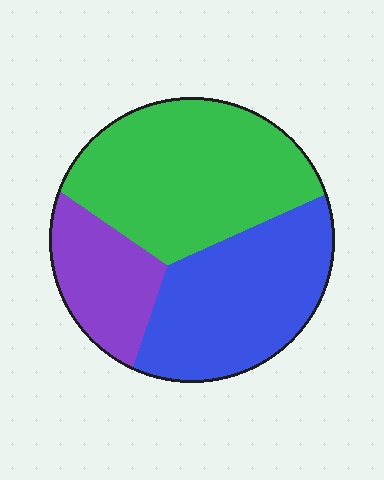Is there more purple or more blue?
Blue.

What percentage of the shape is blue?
Blue covers around 35% of the shape.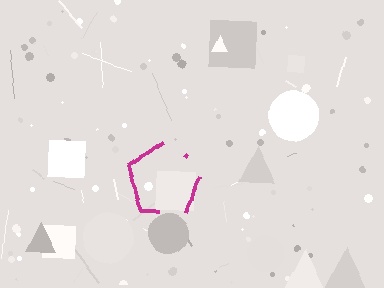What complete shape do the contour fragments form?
The contour fragments form a pentagon.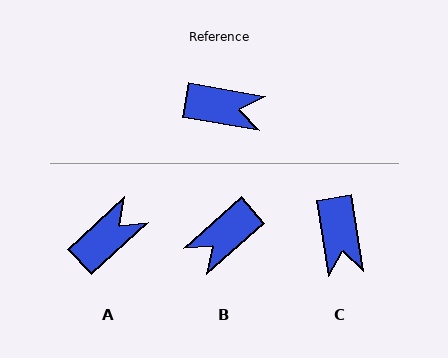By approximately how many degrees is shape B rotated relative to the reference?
Approximately 128 degrees clockwise.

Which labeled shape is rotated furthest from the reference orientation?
B, about 128 degrees away.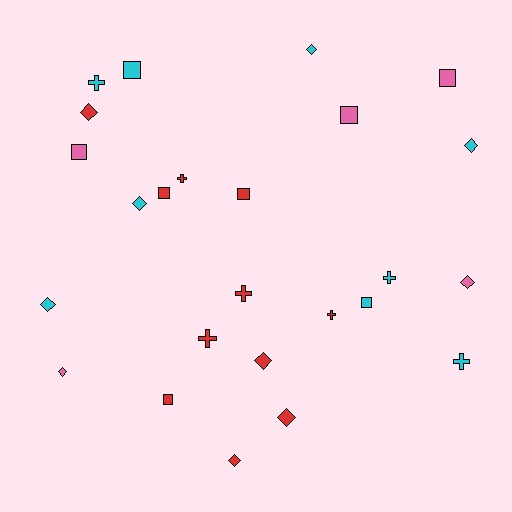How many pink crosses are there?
There are no pink crosses.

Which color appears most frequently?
Red, with 11 objects.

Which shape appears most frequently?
Diamond, with 10 objects.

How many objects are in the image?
There are 25 objects.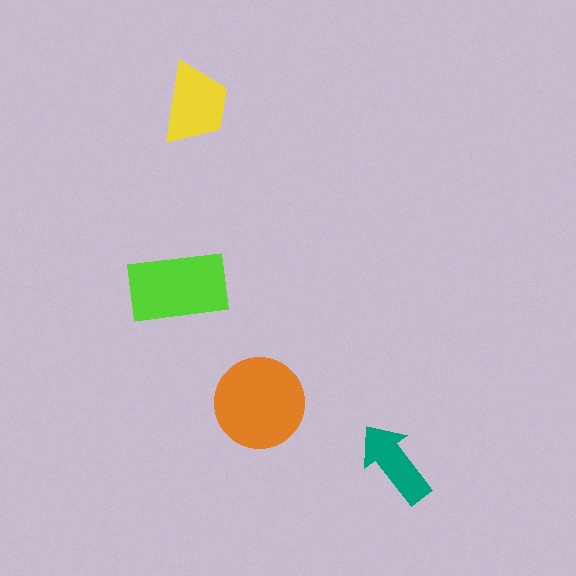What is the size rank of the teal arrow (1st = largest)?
4th.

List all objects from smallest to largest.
The teal arrow, the yellow trapezoid, the lime rectangle, the orange circle.